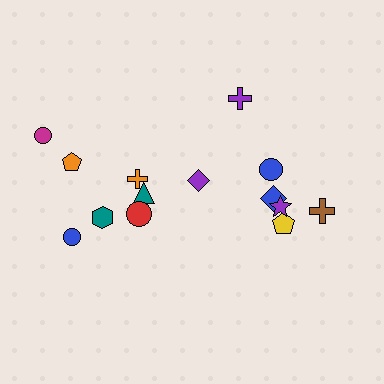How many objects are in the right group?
There are 6 objects.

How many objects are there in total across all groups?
There are 14 objects.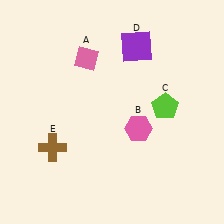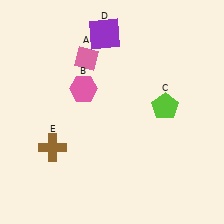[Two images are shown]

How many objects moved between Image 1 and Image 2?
2 objects moved between the two images.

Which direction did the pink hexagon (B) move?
The pink hexagon (B) moved left.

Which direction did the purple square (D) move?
The purple square (D) moved left.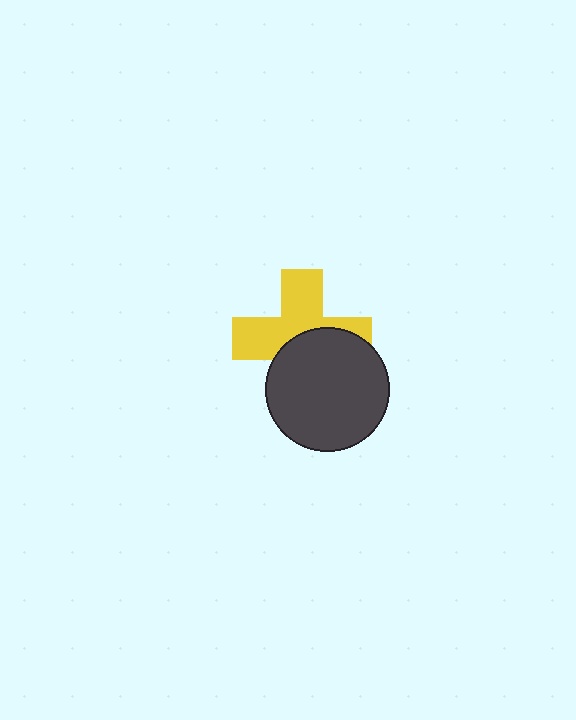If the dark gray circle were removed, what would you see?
You would see the complete yellow cross.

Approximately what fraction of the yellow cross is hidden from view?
Roughly 45% of the yellow cross is hidden behind the dark gray circle.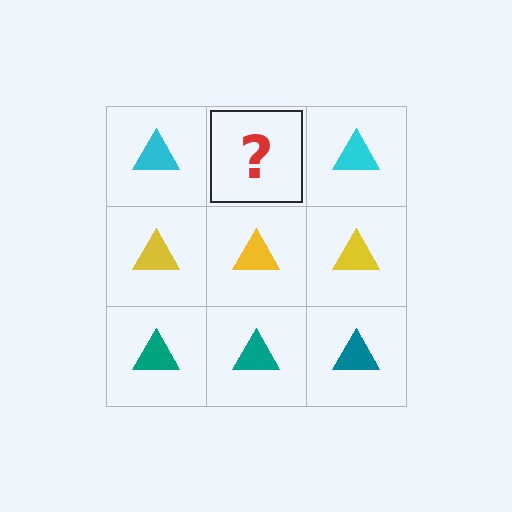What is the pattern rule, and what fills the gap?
The rule is that each row has a consistent color. The gap should be filled with a cyan triangle.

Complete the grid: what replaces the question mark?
The question mark should be replaced with a cyan triangle.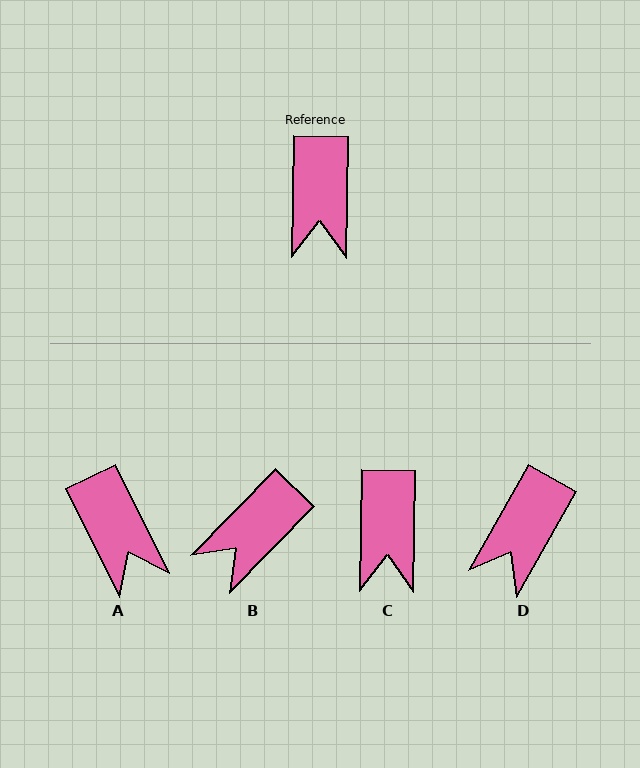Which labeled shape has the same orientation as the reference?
C.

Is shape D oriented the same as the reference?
No, it is off by about 28 degrees.